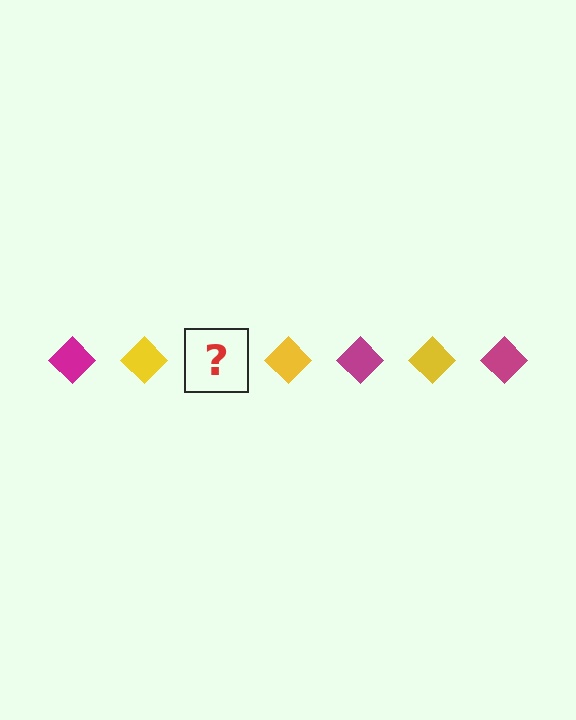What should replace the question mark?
The question mark should be replaced with a magenta diamond.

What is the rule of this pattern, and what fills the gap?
The rule is that the pattern cycles through magenta, yellow diamonds. The gap should be filled with a magenta diamond.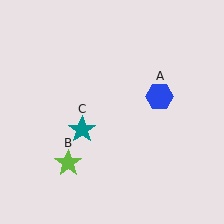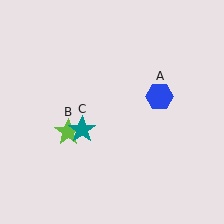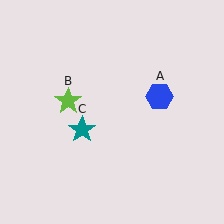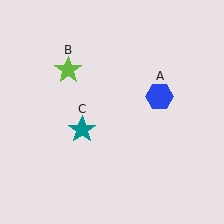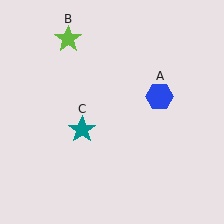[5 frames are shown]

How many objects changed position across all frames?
1 object changed position: lime star (object B).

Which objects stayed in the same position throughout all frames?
Blue hexagon (object A) and teal star (object C) remained stationary.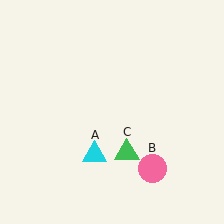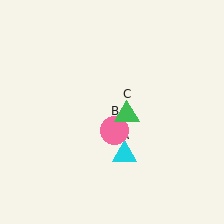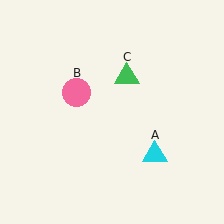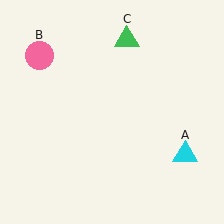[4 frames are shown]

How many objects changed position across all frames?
3 objects changed position: cyan triangle (object A), pink circle (object B), green triangle (object C).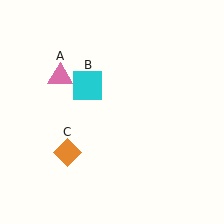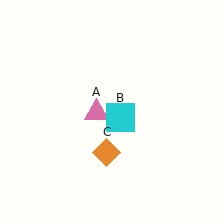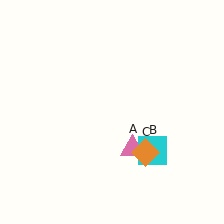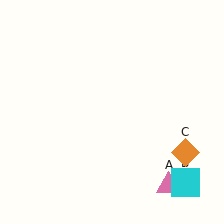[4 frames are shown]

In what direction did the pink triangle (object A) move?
The pink triangle (object A) moved down and to the right.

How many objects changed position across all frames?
3 objects changed position: pink triangle (object A), cyan square (object B), orange diamond (object C).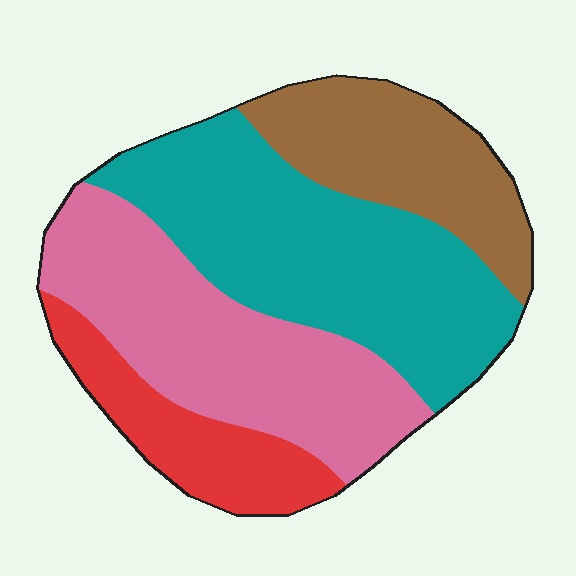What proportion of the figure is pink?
Pink takes up between a quarter and a half of the figure.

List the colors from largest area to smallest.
From largest to smallest: teal, pink, brown, red.